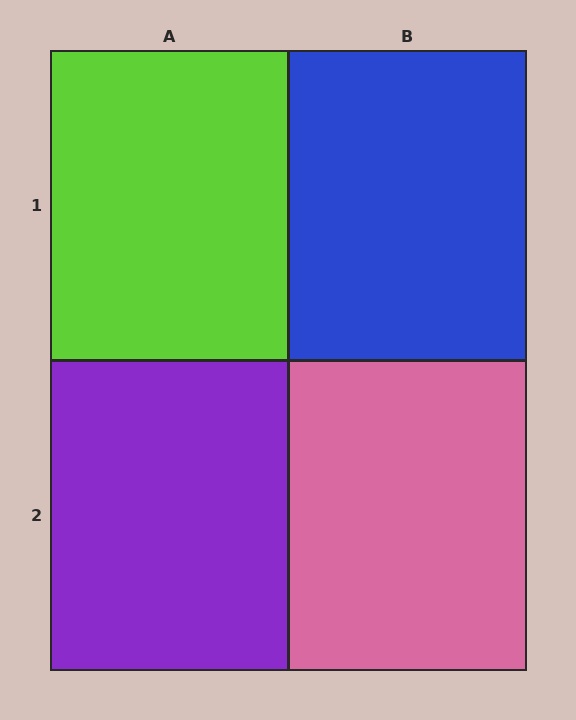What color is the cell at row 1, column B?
Blue.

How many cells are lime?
1 cell is lime.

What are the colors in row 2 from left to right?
Purple, pink.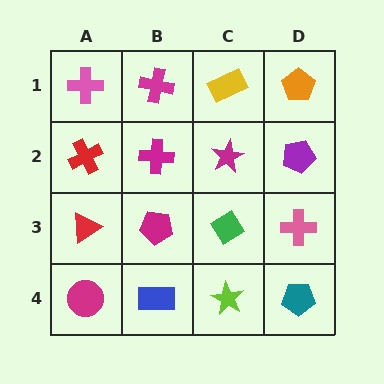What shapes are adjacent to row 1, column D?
A purple pentagon (row 2, column D), a yellow rectangle (row 1, column C).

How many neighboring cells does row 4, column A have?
2.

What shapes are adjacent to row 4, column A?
A red triangle (row 3, column A), a blue rectangle (row 4, column B).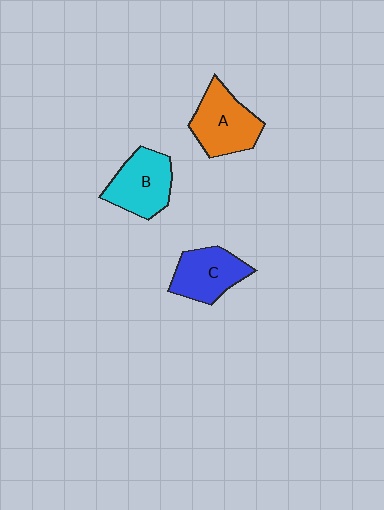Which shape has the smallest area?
Shape C (blue).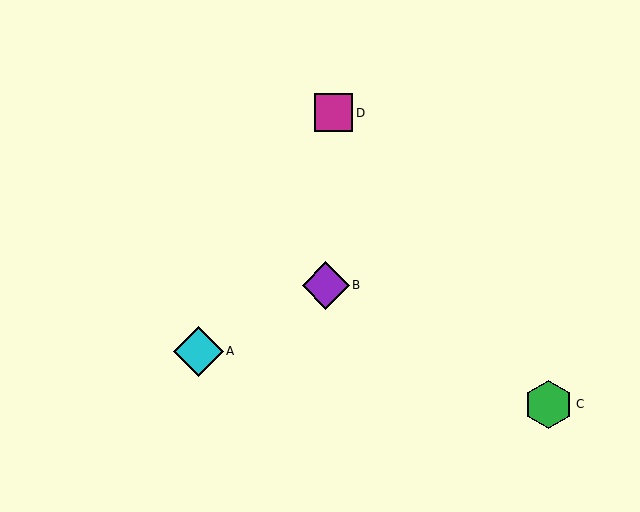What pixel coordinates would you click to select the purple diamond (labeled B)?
Click at (326, 285) to select the purple diamond B.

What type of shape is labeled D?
Shape D is a magenta square.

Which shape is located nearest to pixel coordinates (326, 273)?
The purple diamond (labeled B) at (326, 285) is nearest to that location.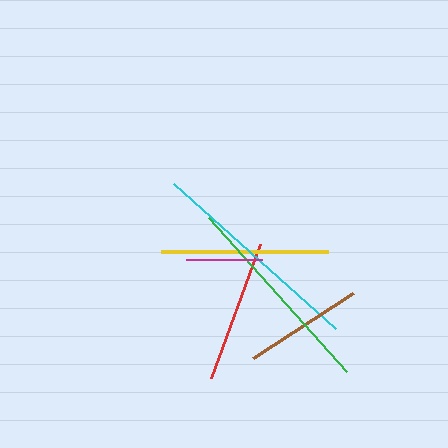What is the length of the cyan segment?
The cyan segment is approximately 217 pixels long.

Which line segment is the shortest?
The magenta line is the shortest at approximately 76 pixels.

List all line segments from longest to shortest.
From longest to shortest: cyan, green, yellow, red, brown, magenta.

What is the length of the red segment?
The red segment is approximately 142 pixels long.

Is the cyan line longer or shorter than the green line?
The cyan line is longer than the green line.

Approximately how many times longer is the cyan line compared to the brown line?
The cyan line is approximately 1.8 times the length of the brown line.